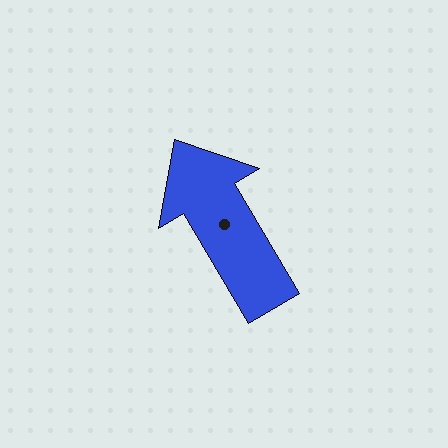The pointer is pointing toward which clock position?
Roughly 11 o'clock.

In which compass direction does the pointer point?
Northwest.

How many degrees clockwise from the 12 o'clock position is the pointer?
Approximately 330 degrees.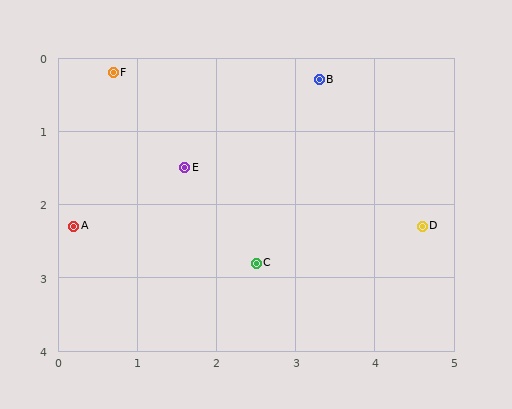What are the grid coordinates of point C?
Point C is at approximately (2.5, 2.8).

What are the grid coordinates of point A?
Point A is at approximately (0.2, 2.3).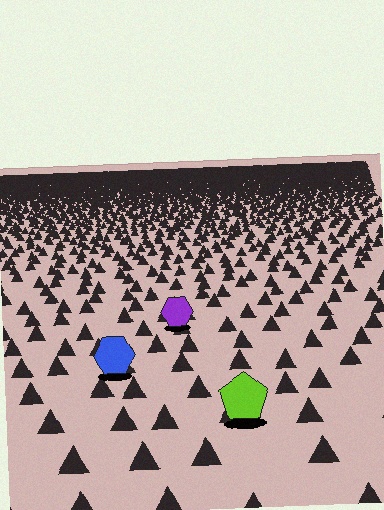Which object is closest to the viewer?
The lime pentagon is closest. The texture marks near it are larger and more spread out.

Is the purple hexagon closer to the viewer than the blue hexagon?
No. The blue hexagon is closer — you can tell from the texture gradient: the ground texture is coarser near it.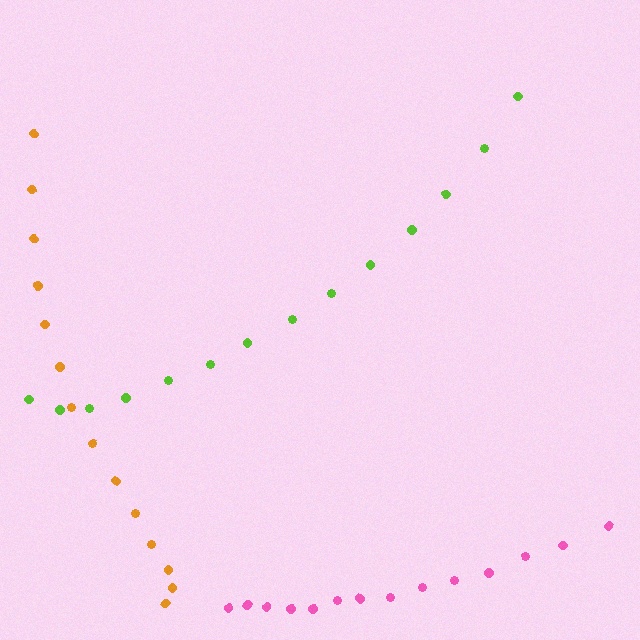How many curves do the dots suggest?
There are 3 distinct paths.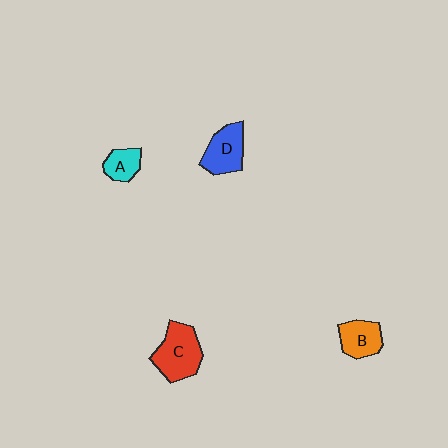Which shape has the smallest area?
Shape A (cyan).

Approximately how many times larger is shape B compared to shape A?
Approximately 1.4 times.